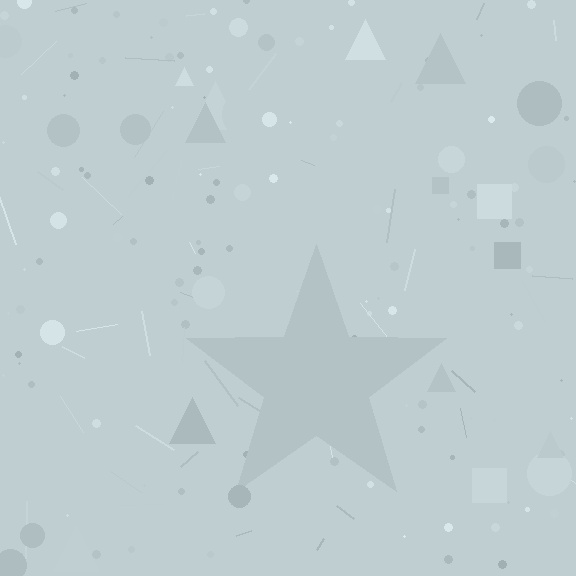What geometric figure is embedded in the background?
A star is embedded in the background.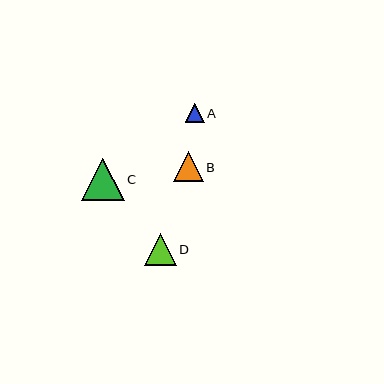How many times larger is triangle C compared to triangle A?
Triangle C is approximately 2.2 times the size of triangle A.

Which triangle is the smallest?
Triangle A is the smallest with a size of approximately 19 pixels.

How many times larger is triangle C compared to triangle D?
Triangle C is approximately 1.3 times the size of triangle D.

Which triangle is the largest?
Triangle C is the largest with a size of approximately 43 pixels.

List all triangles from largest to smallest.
From largest to smallest: C, D, B, A.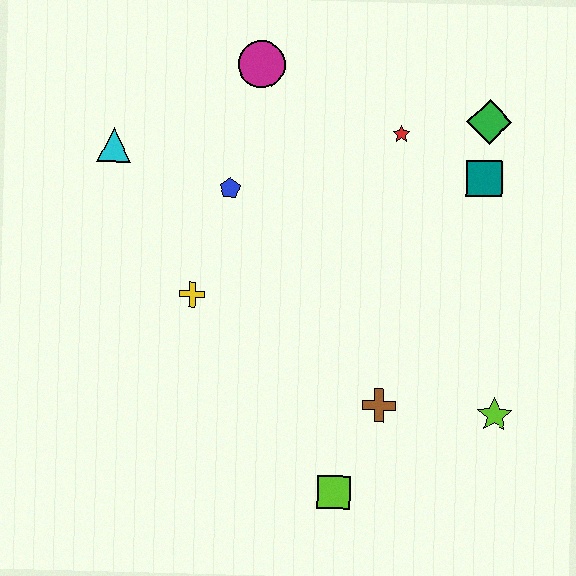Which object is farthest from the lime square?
The magenta circle is farthest from the lime square.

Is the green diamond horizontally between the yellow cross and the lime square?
No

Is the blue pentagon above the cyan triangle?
No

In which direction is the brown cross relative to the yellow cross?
The brown cross is to the right of the yellow cross.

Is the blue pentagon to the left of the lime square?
Yes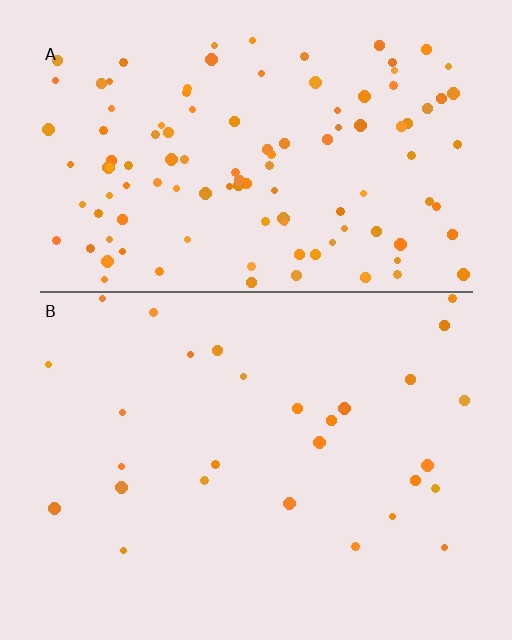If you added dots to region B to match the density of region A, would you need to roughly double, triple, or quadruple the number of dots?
Approximately quadruple.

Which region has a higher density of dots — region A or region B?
A (the top).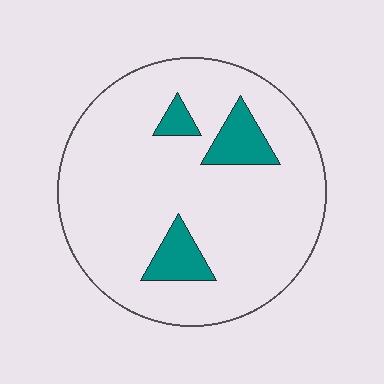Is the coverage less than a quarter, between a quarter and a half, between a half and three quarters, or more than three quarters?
Less than a quarter.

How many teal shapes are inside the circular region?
3.